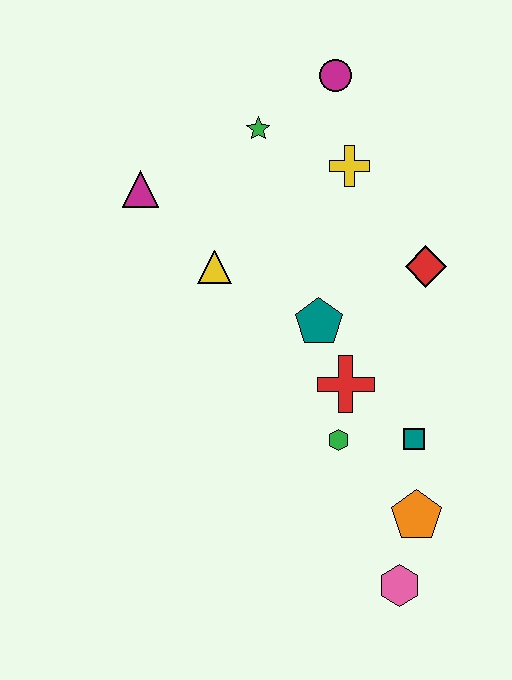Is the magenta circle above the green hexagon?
Yes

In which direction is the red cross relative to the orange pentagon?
The red cross is above the orange pentagon.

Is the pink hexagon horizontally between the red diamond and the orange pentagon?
No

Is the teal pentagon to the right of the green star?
Yes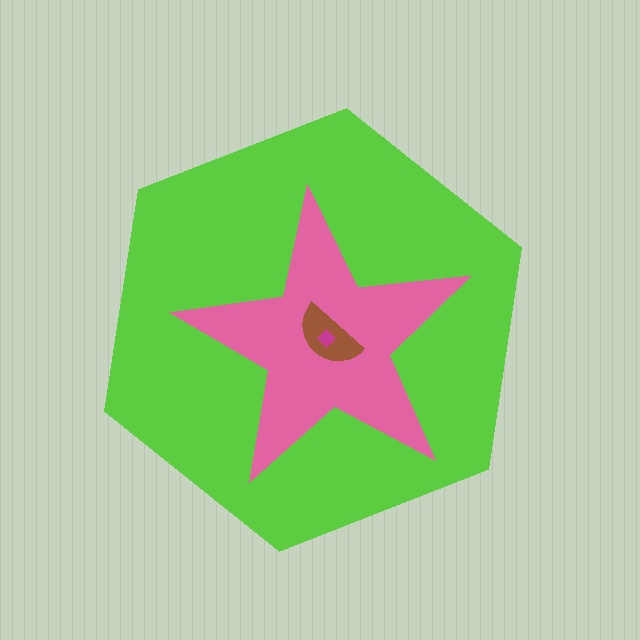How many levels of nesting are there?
4.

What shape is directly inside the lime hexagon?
The pink star.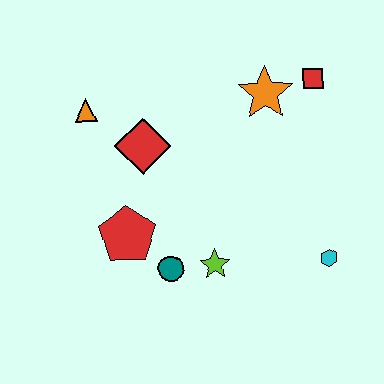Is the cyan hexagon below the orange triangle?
Yes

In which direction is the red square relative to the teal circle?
The red square is above the teal circle.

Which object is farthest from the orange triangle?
The cyan hexagon is farthest from the orange triangle.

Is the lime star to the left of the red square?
Yes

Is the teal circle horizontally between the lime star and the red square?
No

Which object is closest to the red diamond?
The orange triangle is closest to the red diamond.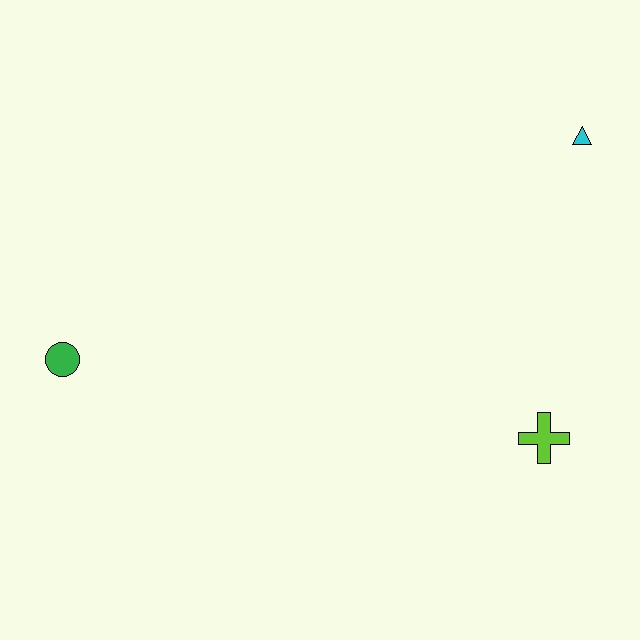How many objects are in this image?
There are 3 objects.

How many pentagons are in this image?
There are no pentagons.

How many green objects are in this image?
There is 1 green object.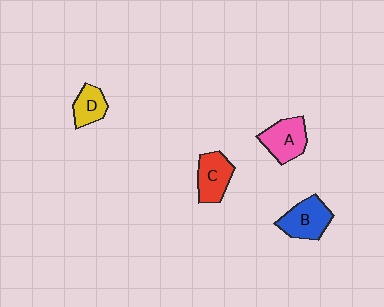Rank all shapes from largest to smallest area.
From largest to smallest: B (blue), A (pink), C (red), D (yellow).